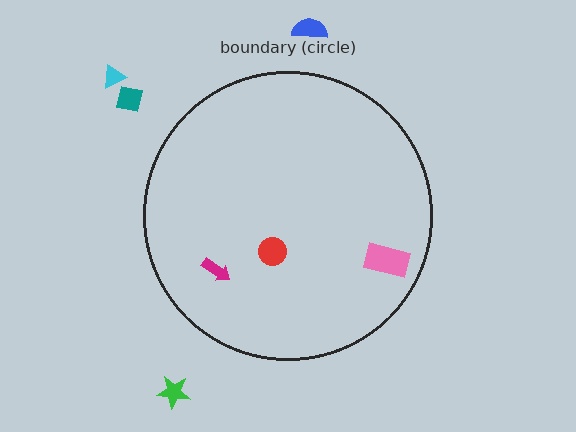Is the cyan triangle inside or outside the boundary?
Outside.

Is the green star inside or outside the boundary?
Outside.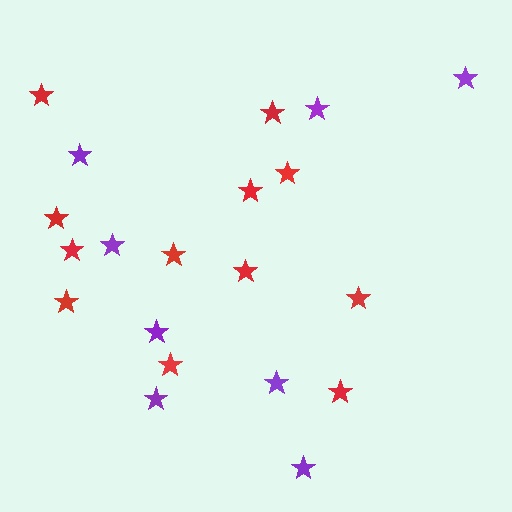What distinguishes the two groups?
There are 2 groups: one group of purple stars (8) and one group of red stars (12).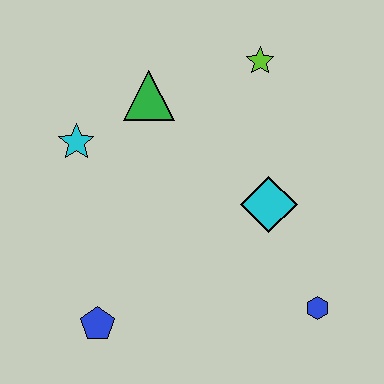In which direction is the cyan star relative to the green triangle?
The cyan star is to the left of the green triangle.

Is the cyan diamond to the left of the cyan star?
No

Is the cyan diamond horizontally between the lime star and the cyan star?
No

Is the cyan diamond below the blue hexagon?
No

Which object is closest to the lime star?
The green triangle is closest to the lime star.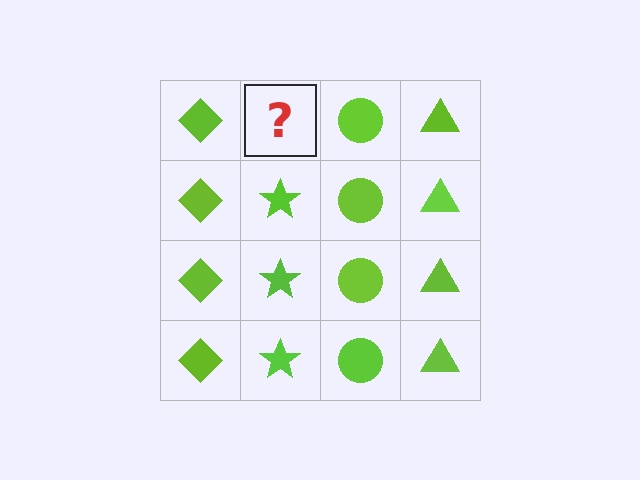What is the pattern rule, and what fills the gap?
The rule is that each column has a consistent shape. The gap should be filled with a lime star.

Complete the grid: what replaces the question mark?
The question mark should be replaced with a lime star.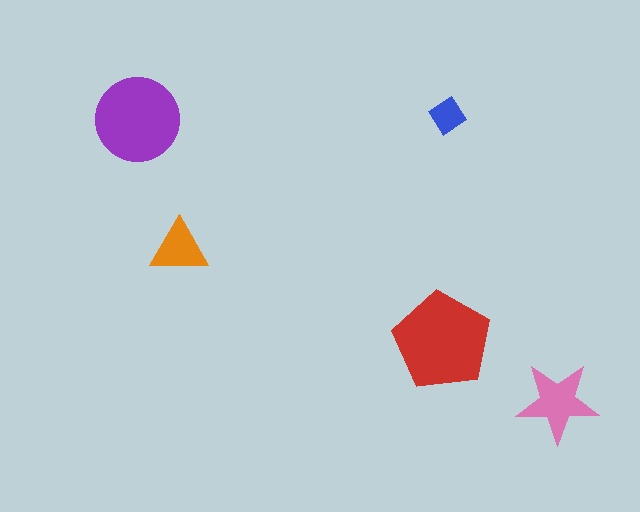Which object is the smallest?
The blue diamond.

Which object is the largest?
The red pentagon.